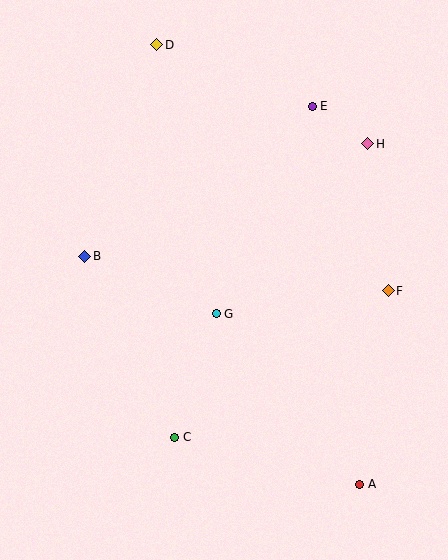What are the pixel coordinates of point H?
Point H is at (368, 144).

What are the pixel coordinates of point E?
Point E is at (312, 106).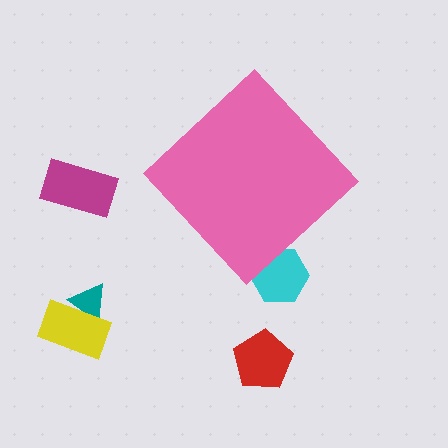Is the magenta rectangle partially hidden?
No, the magenta rectangle is fully visible.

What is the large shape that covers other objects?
A pink diamond.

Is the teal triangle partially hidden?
No, the teal triangle is fully visible.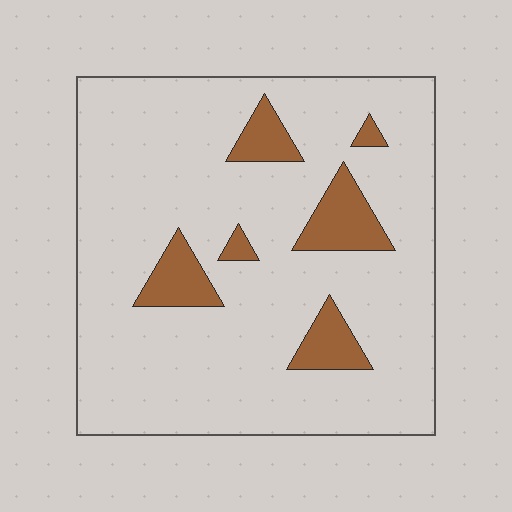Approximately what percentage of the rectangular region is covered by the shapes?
Approximately 15%.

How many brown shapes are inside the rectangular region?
6.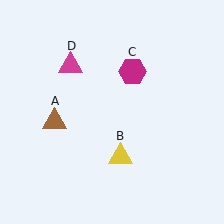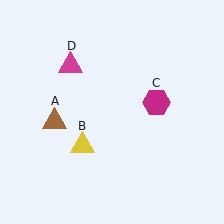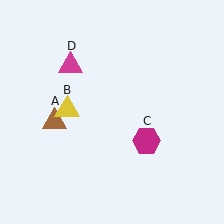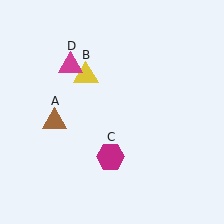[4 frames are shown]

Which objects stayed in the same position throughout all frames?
Brown triangle (object A) and magenta triangle (object D) remained stationary.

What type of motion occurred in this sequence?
The yellow triangle (object B), magenta hexagon (object C) rotated clockwise around the center of the scene.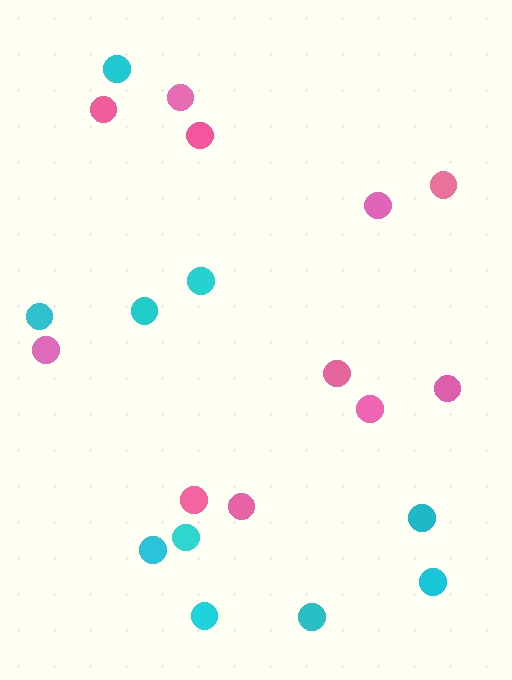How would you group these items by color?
There are 2 groups: one group of cyan circles (10) and one group of pink circles (11).